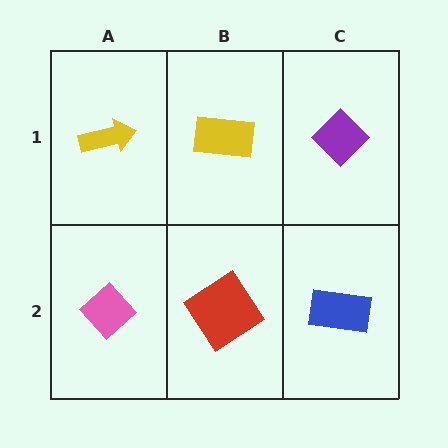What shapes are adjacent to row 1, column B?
A red diamond (row 2, column B), a yellow arrow (row 1, column A), a purple diamond (row 1, column C).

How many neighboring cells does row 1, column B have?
3.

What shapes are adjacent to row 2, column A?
A yellow arrow (row 1, column A), a red diamond (row 2, column B).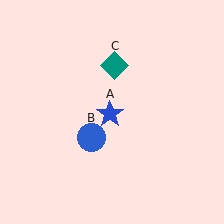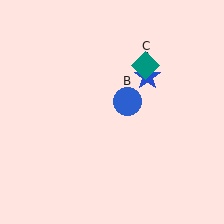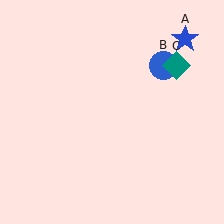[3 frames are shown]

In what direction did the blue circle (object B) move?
The blue circle (object B) moved up and to the right.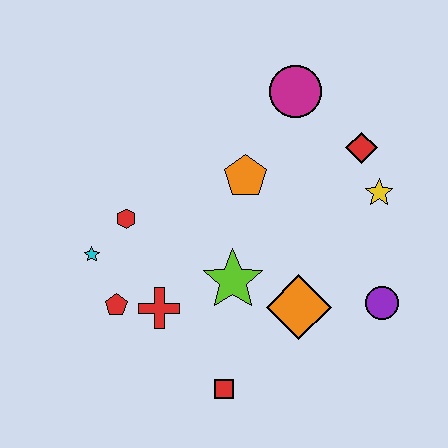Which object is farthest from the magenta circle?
The red square is farthest from the magenta circle.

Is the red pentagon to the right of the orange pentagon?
No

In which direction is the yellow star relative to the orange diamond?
The yellow star is above the orange diamond.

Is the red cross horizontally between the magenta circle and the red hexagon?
Yes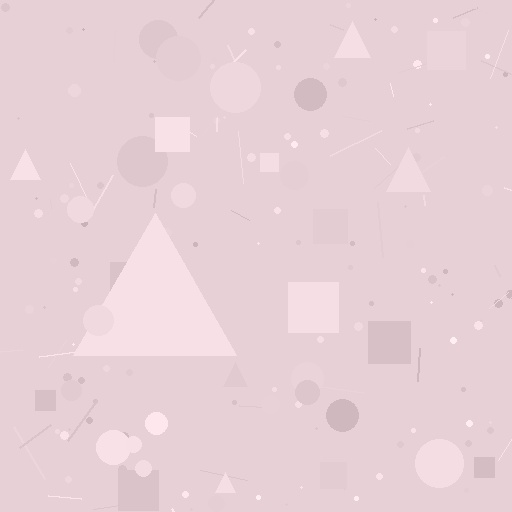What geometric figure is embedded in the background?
A triangle is embedded in the background.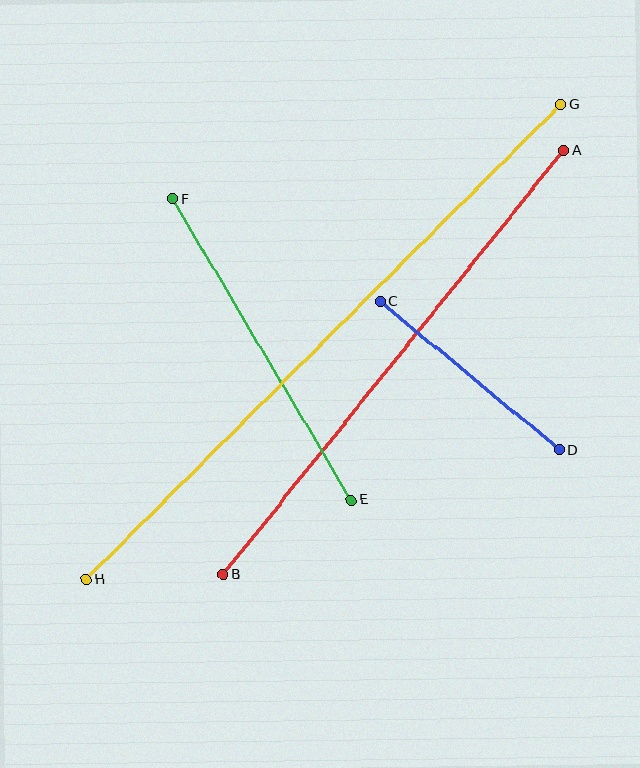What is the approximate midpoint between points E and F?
The midpoint is at approximately (262, 349) pixels.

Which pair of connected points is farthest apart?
Points G and H are farthest apart.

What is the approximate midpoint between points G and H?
The midpoint is at approximately (324, 342) pixels.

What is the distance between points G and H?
The distance is approximately 672 pixels.